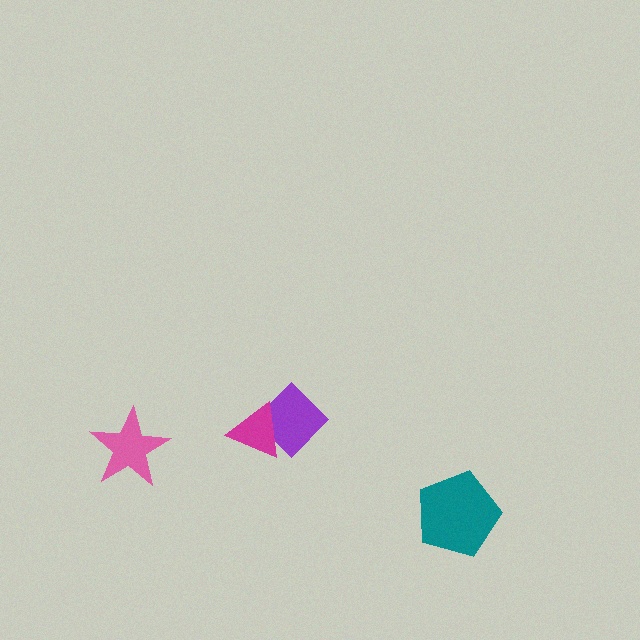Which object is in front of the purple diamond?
The magenta triangle is in front of the purple diamond.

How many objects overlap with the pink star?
0 objects overlap with the pink star.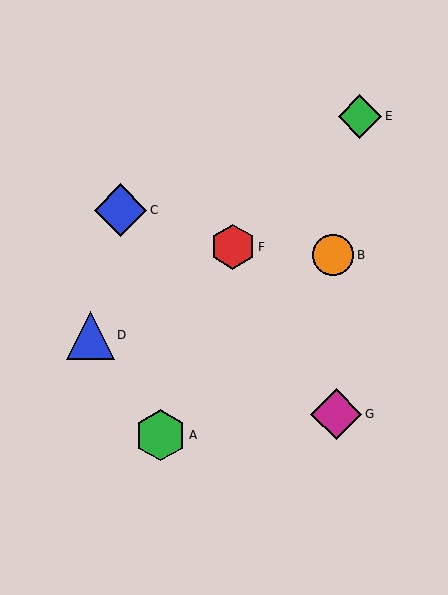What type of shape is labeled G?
Shape G is a magenta diamond.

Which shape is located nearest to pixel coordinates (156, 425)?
The green hexagon (labeled A) at (161, 435) is nearest to that location.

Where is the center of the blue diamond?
The center of the blue diamond is at (121, 210).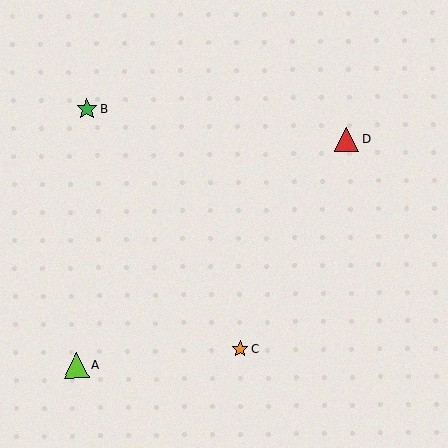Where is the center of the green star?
The center of the green star is at (87, 109).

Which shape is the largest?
The lime triangle (labeled A) is the largest.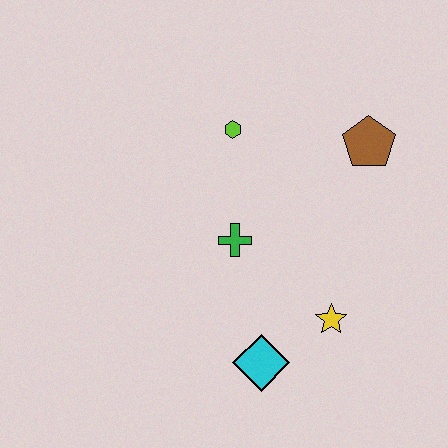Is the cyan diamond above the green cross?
No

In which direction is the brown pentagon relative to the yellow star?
The brown pentagon is above the yellow star.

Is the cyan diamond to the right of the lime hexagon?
Yes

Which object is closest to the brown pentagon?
The lime hexagon is closest to the brown pentagon.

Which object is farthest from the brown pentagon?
The cyan diamond is farthest from the brown pentagon.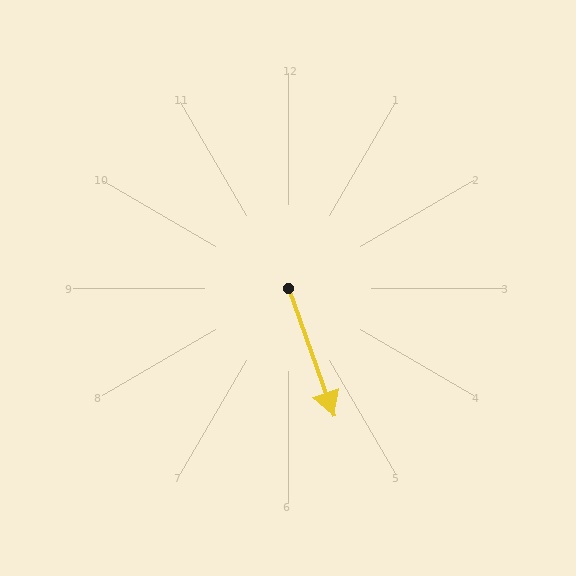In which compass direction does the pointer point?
South.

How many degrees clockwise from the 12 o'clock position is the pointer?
Approximately 160 degrees.